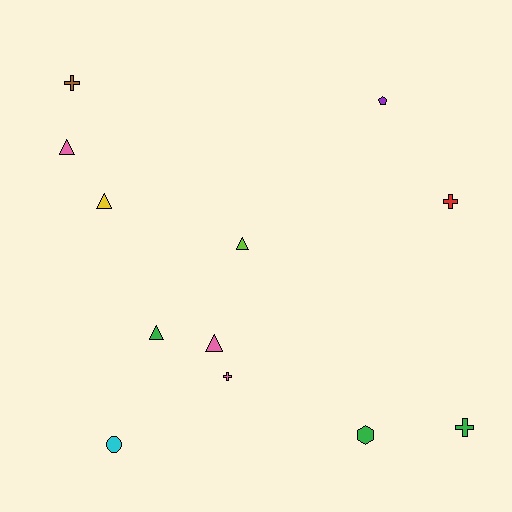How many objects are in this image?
There are 12 objects.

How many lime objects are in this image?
There is 1 lime object.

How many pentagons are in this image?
There is 1 pentagon.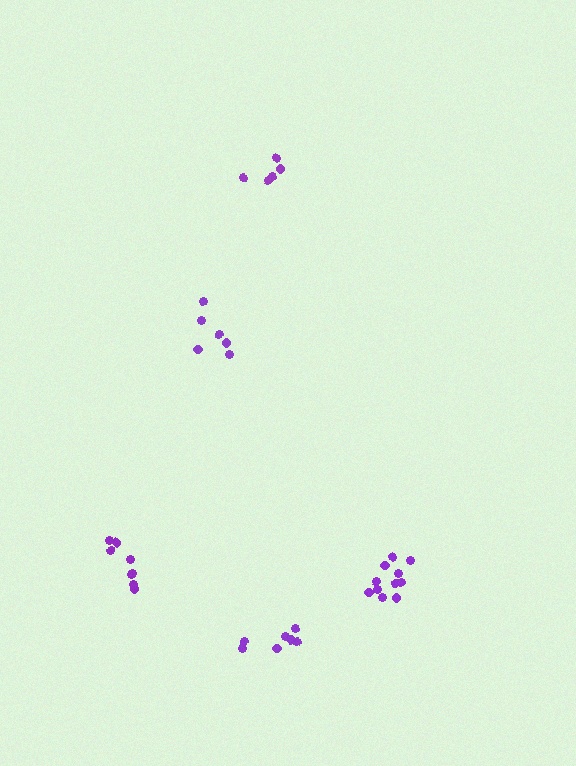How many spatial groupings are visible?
There are 5 spatial groupings.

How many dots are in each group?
Group 1: 7 dots, Group 2: 11 dots, Group 3: 6 dots, Group 4: 8 dots, Group 5: 5 dots (37 total).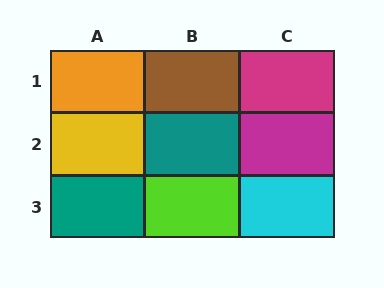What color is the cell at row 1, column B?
Brown.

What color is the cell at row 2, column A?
Yellow.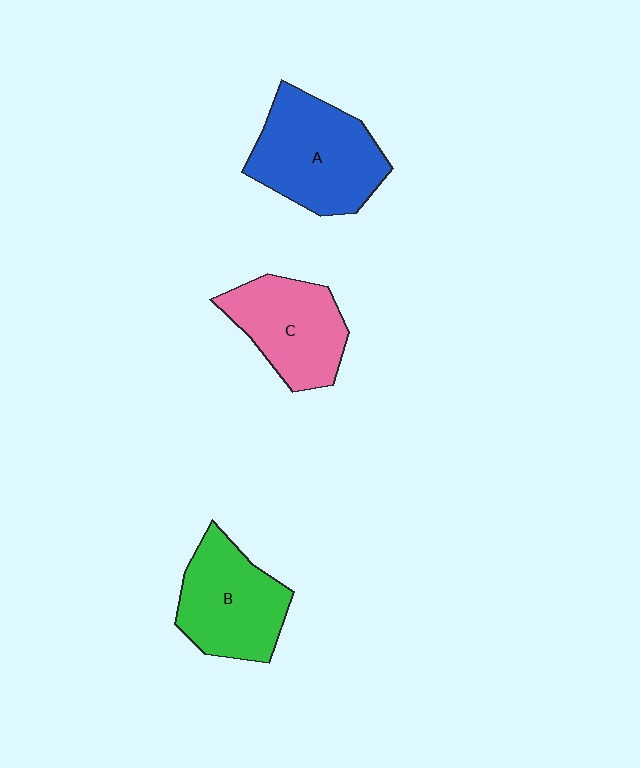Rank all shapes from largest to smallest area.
From largest to smallest: A (blue), B (green), C (pink).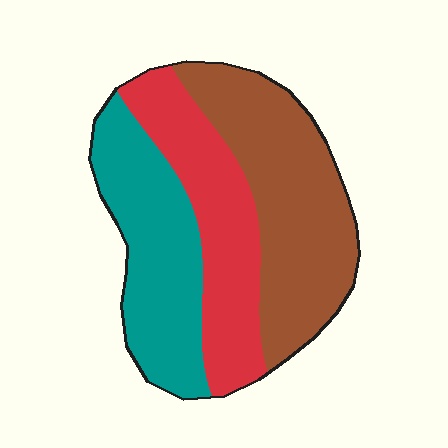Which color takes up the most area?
Brown, at roughly 40%.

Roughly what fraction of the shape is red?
Red takes up about one third (1/3) of the shape.